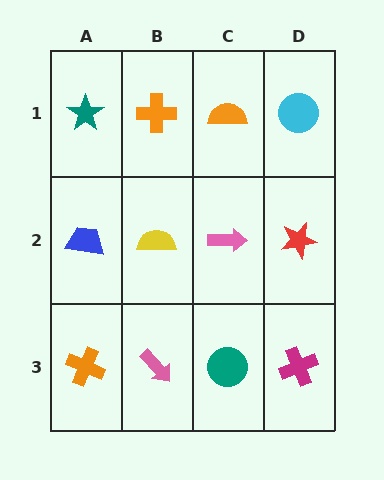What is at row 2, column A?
A blue trapezoid.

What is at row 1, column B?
An orange cross.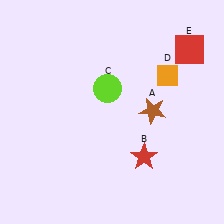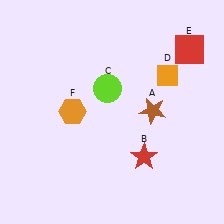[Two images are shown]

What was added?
An orange hexagon (F) was added in Image 2.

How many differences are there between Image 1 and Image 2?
There is 1 difference between the two images.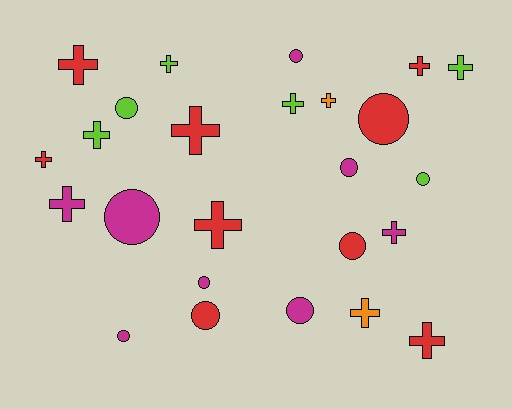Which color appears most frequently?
Red, with 9 objects.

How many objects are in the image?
There are 25 objects.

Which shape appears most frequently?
Cross, with 14 objects.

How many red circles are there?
There are 3 red circles.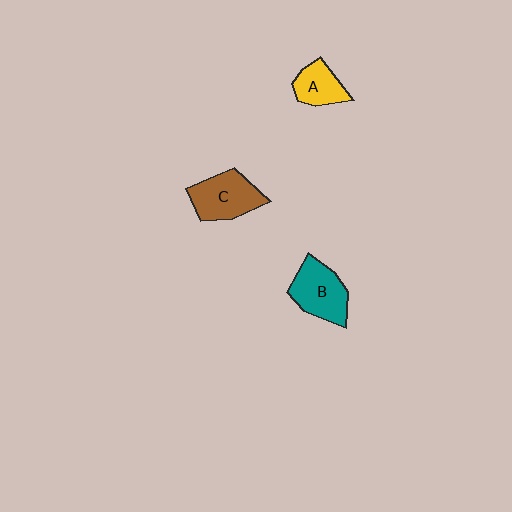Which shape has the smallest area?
Shape A (yellow).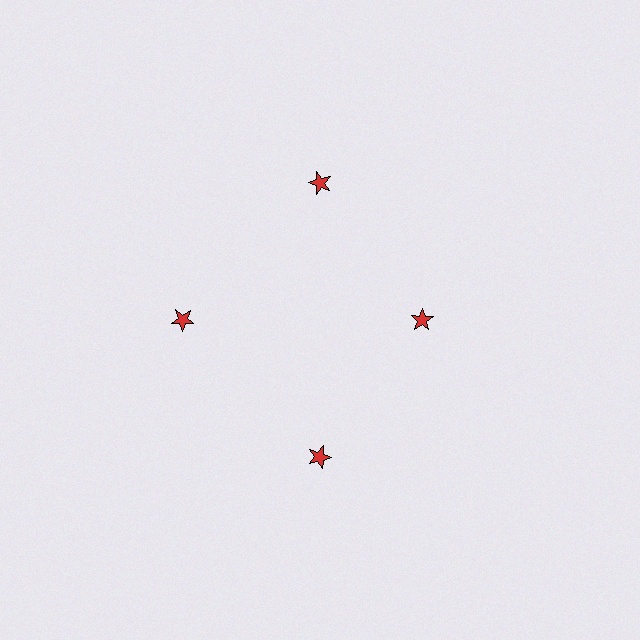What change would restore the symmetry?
The symmetry would be restored by moving it outward, back onto the ring so that all 4 stars sit at equal angles and equal distance from the center.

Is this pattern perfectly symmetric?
No. The 4 red stars are arranged in a ring, but one element near the 3 o'clock position is pulled inward toward the center, breaking the 4-fold rotational symmetry.